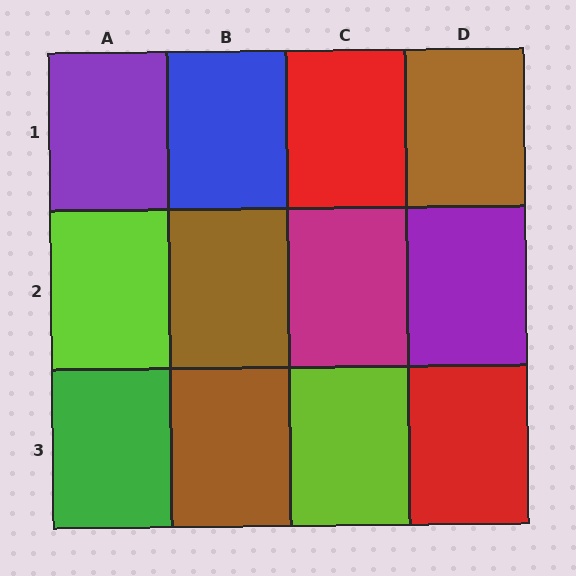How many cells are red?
2 cells are red.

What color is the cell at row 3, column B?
Brown.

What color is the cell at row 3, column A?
Green.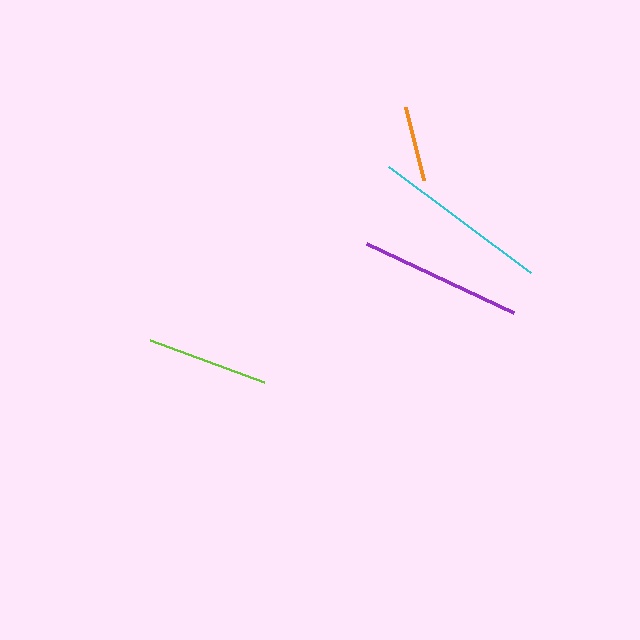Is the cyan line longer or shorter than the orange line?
The cyan line is longer than the orange line.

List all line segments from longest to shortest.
From longest to shortest: cyan, purple, lime, orange.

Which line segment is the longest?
The cyan line is the longest at approximately 177 pixels.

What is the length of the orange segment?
The orange segment is approximately 75 pixels long.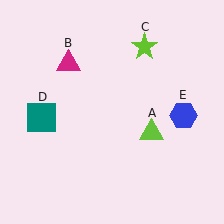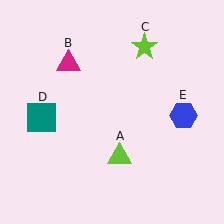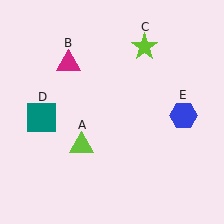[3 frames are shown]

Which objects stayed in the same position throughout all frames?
Magenta triangle (object B) and lime star (object C) and teal square (object D) and blue hexagon (object E) remained stationary.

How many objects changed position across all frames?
1 object changed position: lime triangle (object A).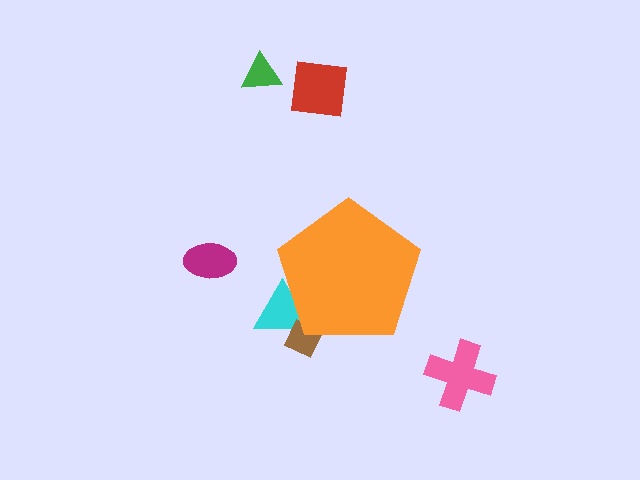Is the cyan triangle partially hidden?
Yes, the cyan triangle is partially hidden behind the orange pentagon.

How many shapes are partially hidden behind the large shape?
2 shapes are partially hidden.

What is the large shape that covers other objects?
An orange pentagon.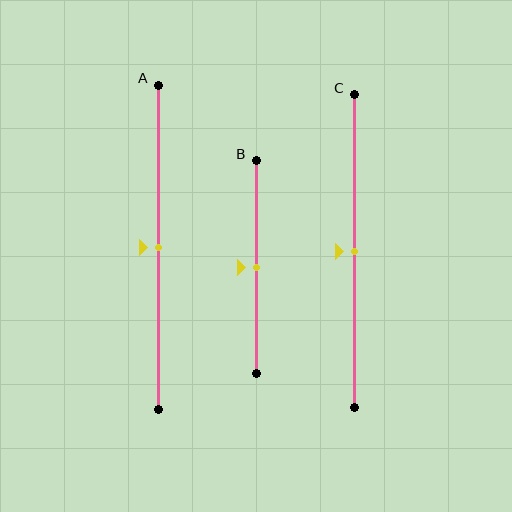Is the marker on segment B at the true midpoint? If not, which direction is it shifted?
Yes, the marker on segment B is at the true midpoint.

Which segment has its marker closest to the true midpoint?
Segment A has its marker closest to the true midpoint.